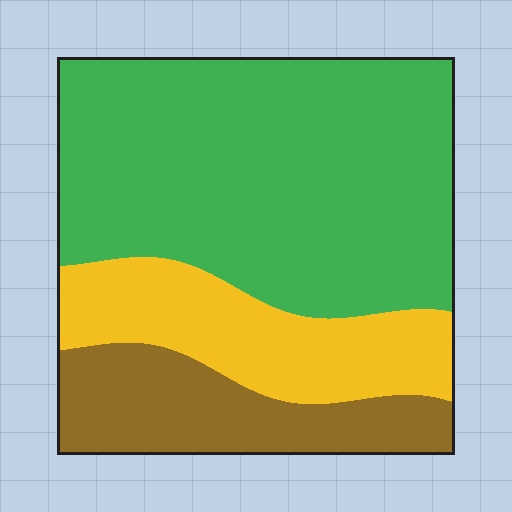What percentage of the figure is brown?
Brown covers roughly 20% of the figure.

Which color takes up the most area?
Green, at roughly 60%.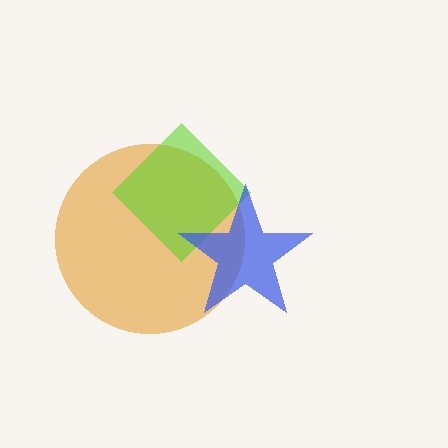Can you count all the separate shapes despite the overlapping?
Yes, there are 3 separate shapes.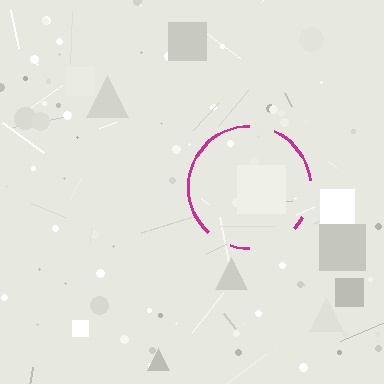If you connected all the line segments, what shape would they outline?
They would outline a circle.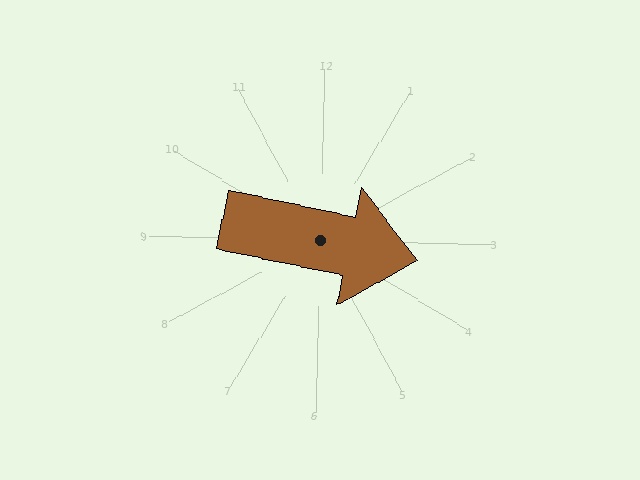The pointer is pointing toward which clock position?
Roughly 3 o'clock.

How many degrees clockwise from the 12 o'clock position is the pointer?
Approximately 101 degrees.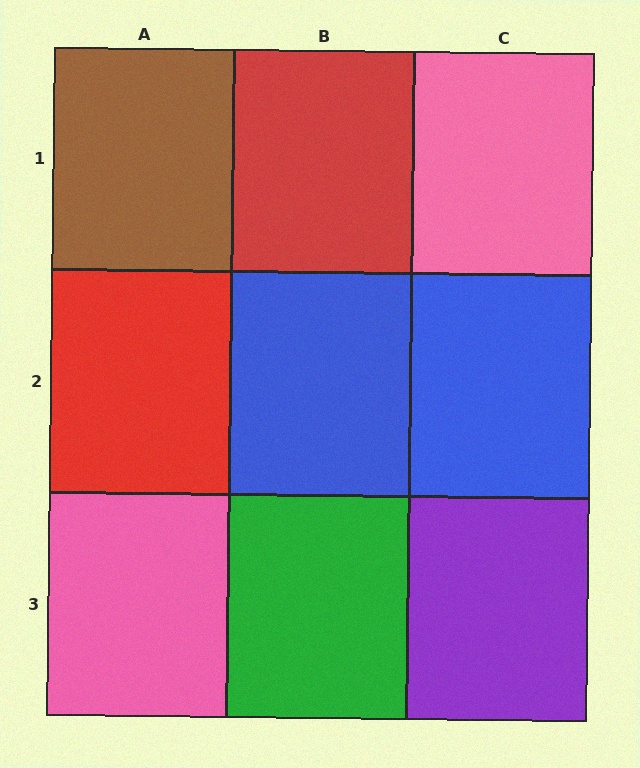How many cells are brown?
1 cell is brown.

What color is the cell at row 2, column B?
Blue.